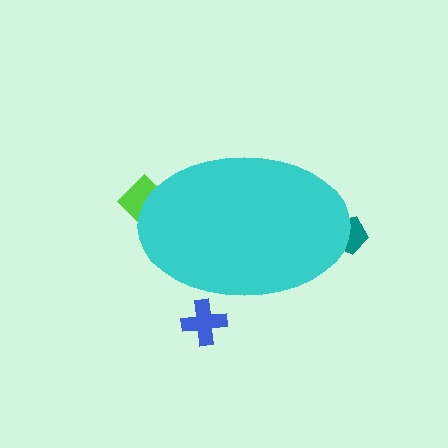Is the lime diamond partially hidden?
Yes, the lime diamond is partially hidden behind the cyan ellipse.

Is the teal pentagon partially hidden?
Yes, the teal pentagon is partially hidden behind the cyan ellipse.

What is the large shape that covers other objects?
A cyan ellipse.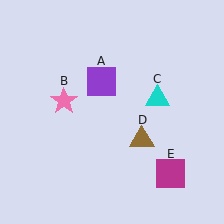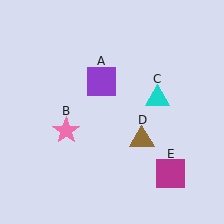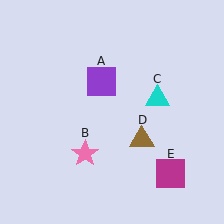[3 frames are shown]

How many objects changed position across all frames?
1 object changed position: pink star (object B).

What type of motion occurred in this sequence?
The pink star (object B) rotated counterclockwise around the center of the scene.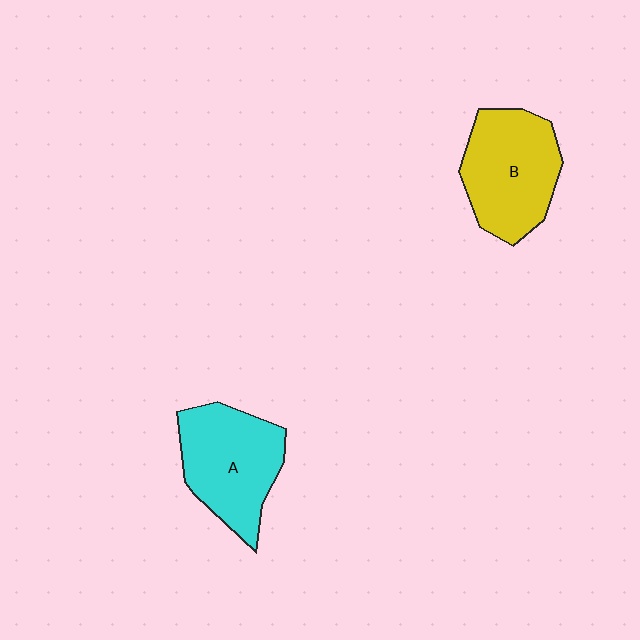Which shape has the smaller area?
Shape A (cyan).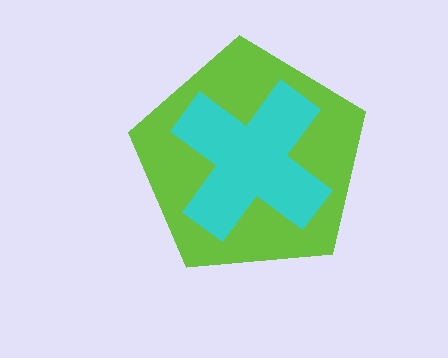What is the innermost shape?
The cyan cross.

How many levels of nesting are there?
2.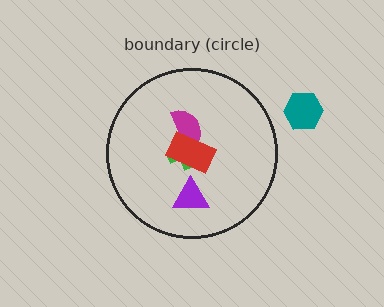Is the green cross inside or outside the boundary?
Inside.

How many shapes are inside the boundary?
4 inside, 1 outside.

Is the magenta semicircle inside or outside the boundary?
Inside.